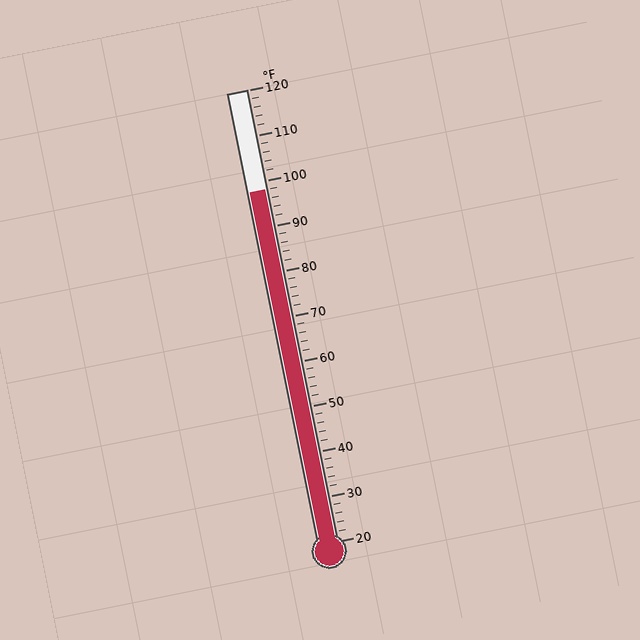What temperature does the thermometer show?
The thermometer shows approximately 98°F.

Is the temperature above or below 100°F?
The temperature is below 100°F.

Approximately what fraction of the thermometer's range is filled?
The thermometer is filled to approximately 80% of its range.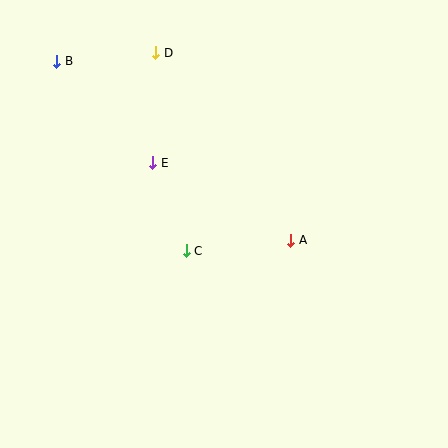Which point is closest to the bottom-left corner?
Point C is closest to the bottom-left corner.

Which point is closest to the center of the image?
Point C at (186, 251) is closest to the center.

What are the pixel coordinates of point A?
Point A is at (291, 240).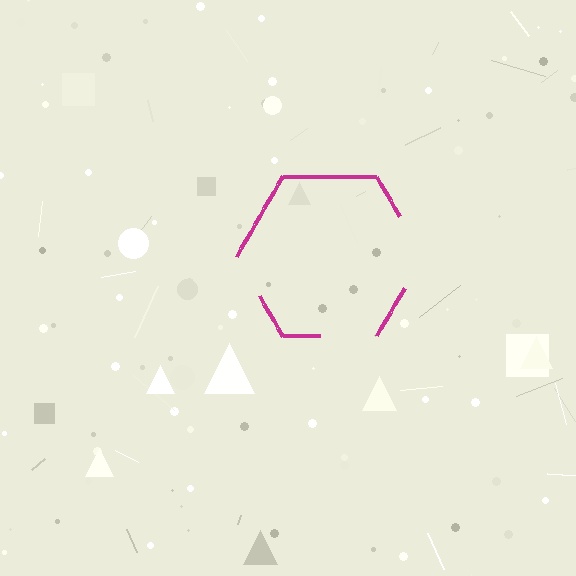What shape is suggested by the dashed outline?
The dashed outline suggests a hexagon.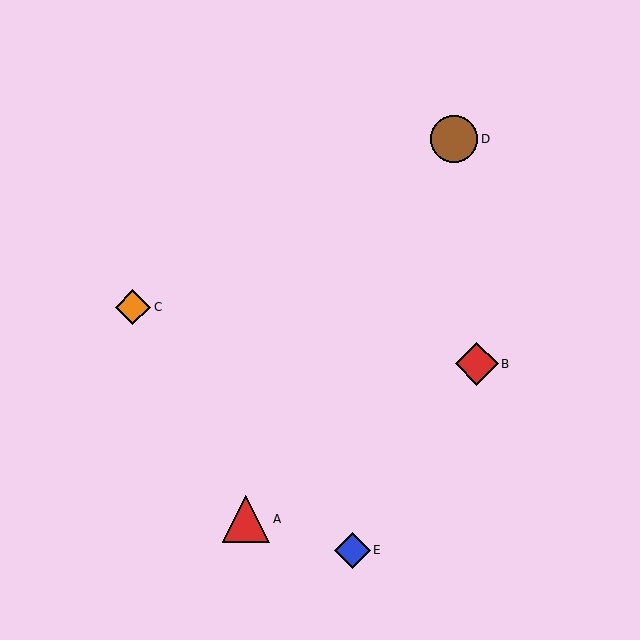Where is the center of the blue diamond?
The center of the blue diamond is at (352, 550).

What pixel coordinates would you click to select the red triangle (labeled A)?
Click at (246, 519) to select the red triangle A.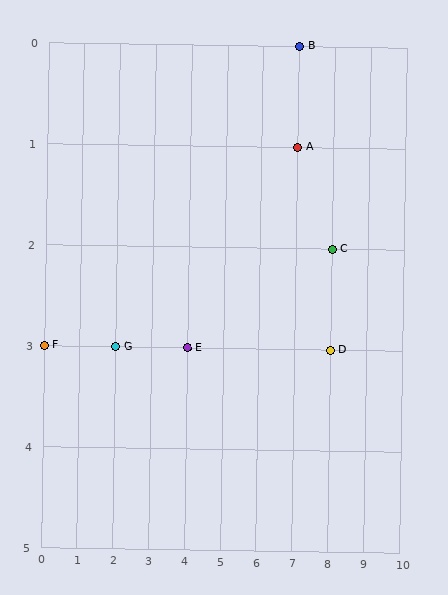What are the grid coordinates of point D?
Point D is at grid coordinates (8, 3).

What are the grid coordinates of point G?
Point G is at grid coordinates (2, 3).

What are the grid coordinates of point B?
Point B is at grid coordinates (7, 0).